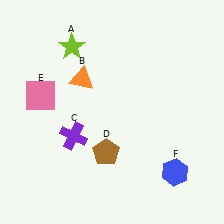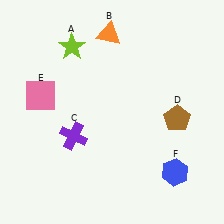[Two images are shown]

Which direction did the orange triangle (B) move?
The orange triangle (B) moved up.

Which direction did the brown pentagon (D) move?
The brown pentagon (D) moved right.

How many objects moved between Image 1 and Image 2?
2 objects moved between the two images.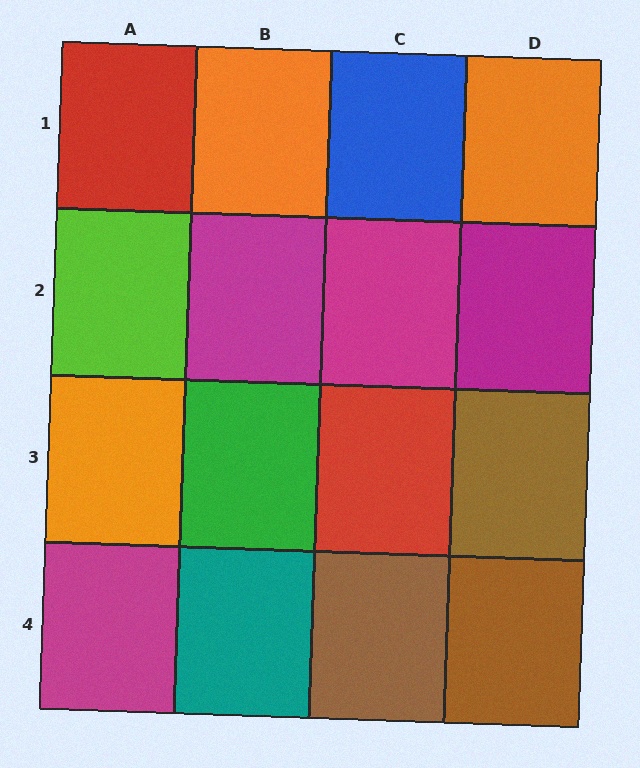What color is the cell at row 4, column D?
Brown.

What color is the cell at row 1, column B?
Orange.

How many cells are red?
2 cells are red.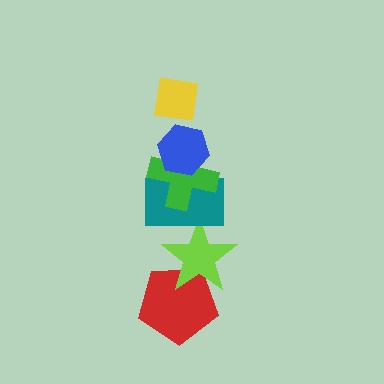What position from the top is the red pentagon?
The red pentagon is 6th from the top.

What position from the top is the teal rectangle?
The teal rectangle is 4th from the top.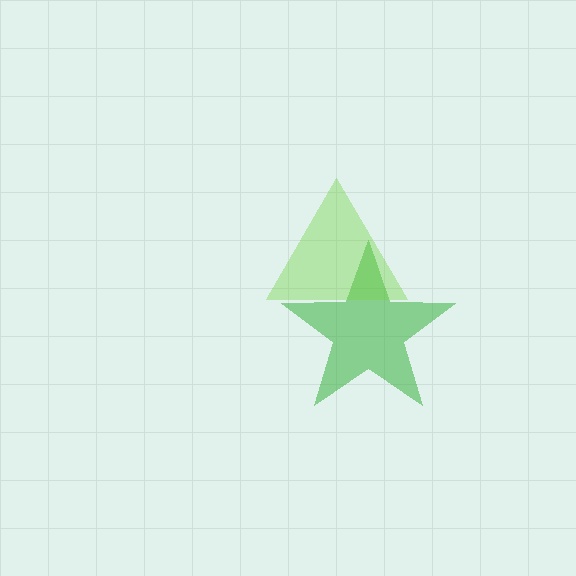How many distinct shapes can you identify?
There are 2 distinct shapes: a green star, a lime triangle.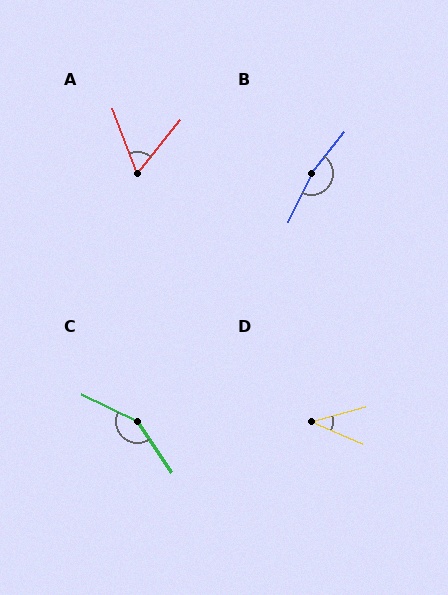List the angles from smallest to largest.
D (39°), A (60°), C (150°), B (167°).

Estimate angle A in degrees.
Approximately 60 degrees.